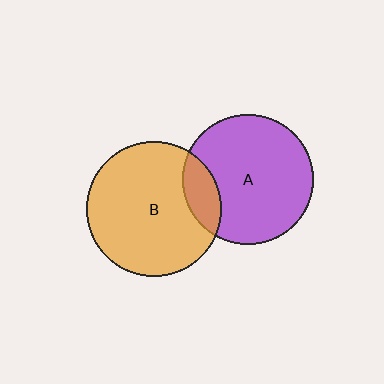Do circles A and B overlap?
Yes.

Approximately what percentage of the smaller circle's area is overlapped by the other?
Approximately 15%.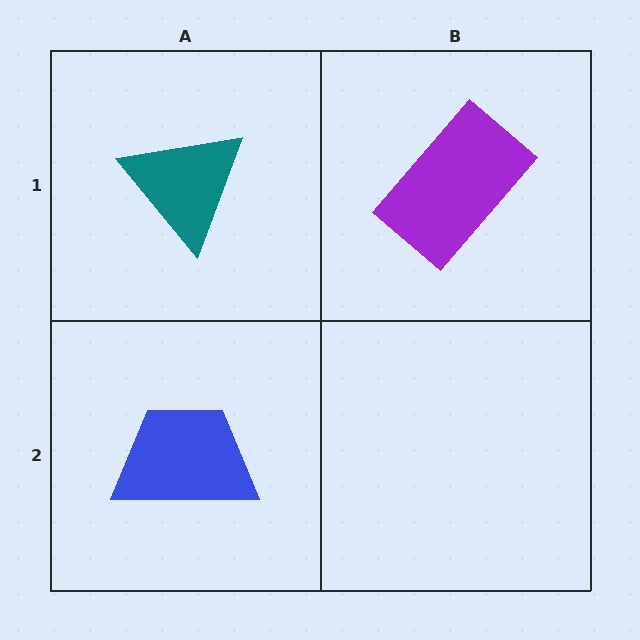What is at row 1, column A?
A teal triangle.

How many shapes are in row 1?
2 shapes.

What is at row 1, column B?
A purple rectangle.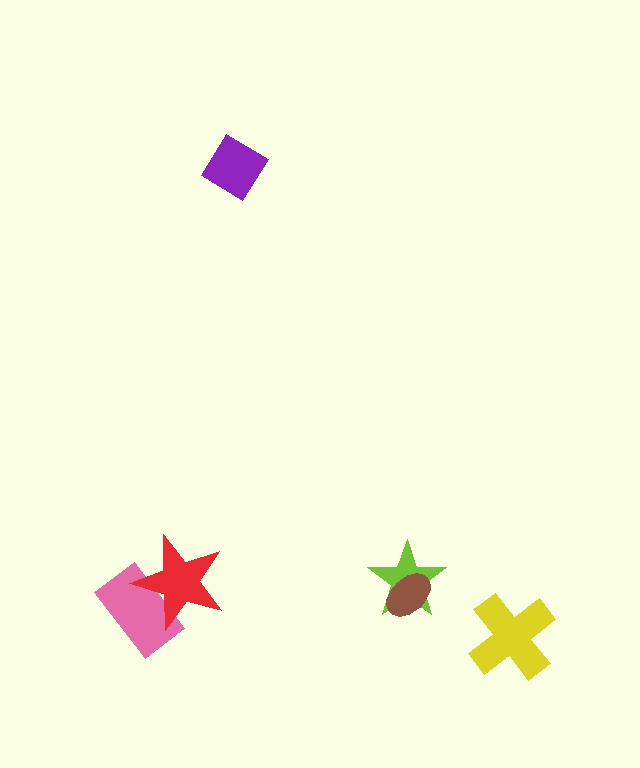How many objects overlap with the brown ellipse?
1 object overlaps with the brown ellipse.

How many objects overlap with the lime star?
1 object overlaps with the lime star.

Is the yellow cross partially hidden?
No, no other shape covers it.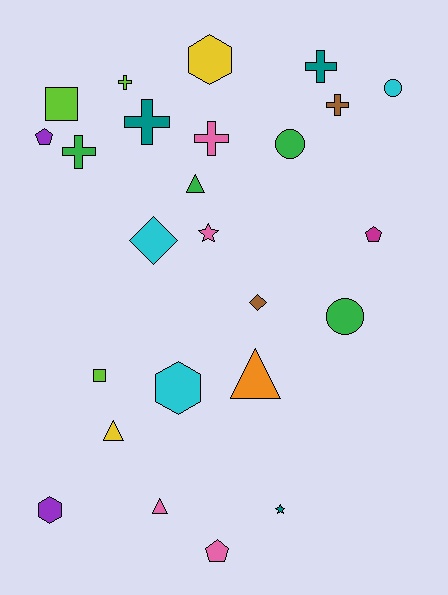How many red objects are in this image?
There are no red objects.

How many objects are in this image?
There are 25 objects.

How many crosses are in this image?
There are 6 crosses.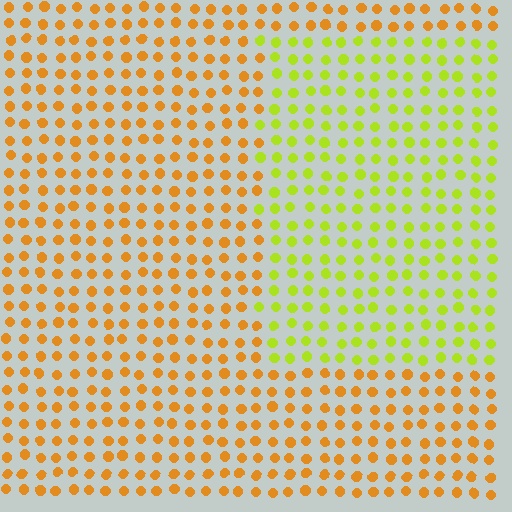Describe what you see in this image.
The image is filled with small orange elements in a uniform arrangement. A rectangle-shaped region is visible where the elements are tinted to a slightly different hue, forming a subtle color boundary.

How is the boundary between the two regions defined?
The boundary is defined purely by a slight shift in hue (about 44 degrees). Spacing, size, and orientation are identical on both sides.